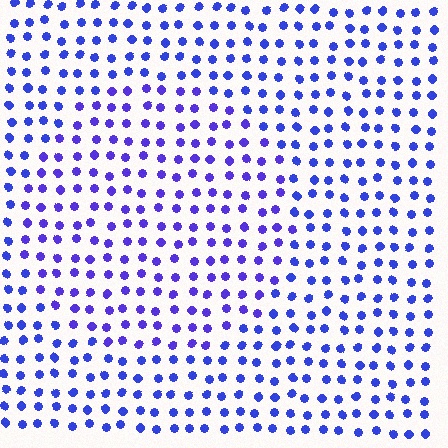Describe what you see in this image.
The image is filled with small blue elements in a uniform arrangement. A circle-shaped region is visible where the elements are tinted to a slightly different hue, forming a subtle color boundary.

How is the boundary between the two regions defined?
The boundary is defined purely by a slight shift in hue (about 19 degrees). Spacing, size, and orientation are identical on both sides.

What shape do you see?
I see a circle.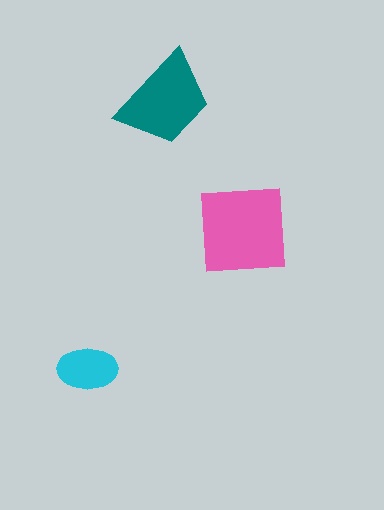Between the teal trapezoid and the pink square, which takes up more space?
The pink square.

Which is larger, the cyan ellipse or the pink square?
The pink square.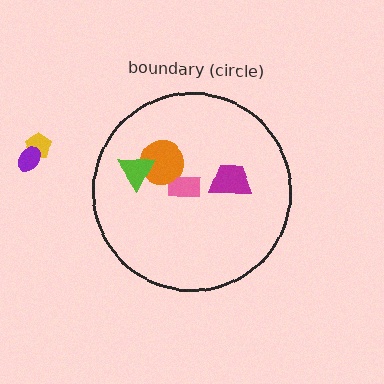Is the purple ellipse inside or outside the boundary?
Outside.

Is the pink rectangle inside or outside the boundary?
Inside.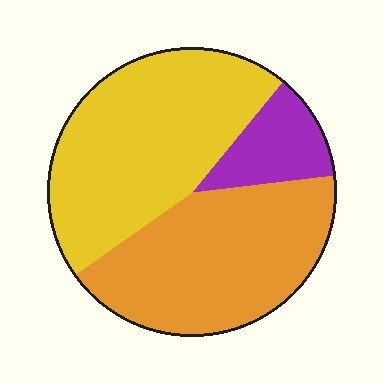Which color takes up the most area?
Yellow, at roughly 45%.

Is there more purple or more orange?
Orange.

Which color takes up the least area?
Purple, at roughly 10%.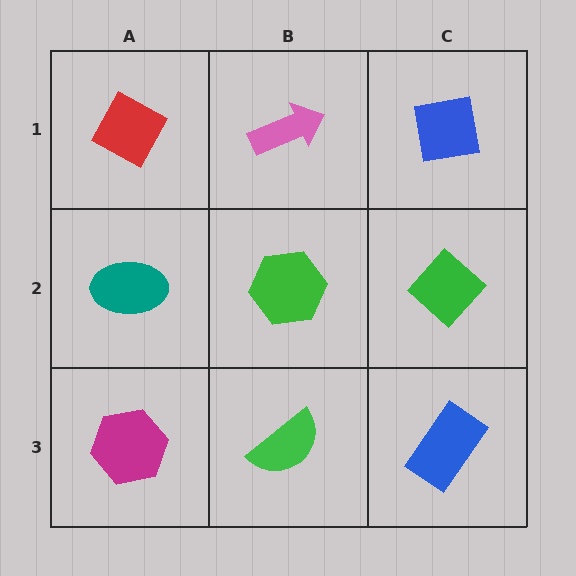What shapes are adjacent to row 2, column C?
A blue square (row 1, column C), a blue rectangle (row 3, column C), a green hexagon (row 2, column B).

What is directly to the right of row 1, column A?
A pink arrow.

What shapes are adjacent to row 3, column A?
A teal ellipse (row 2, column A), a green semicircle (row 3, column B).